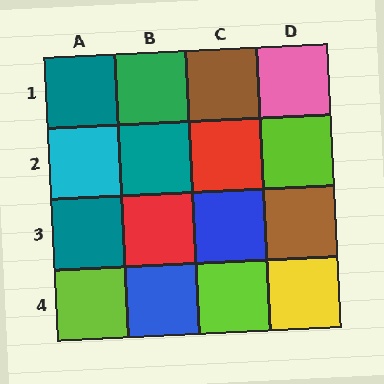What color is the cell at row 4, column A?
Lime.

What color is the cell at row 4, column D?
Yellow.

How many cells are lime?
3 cells are lime.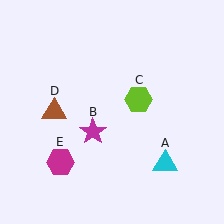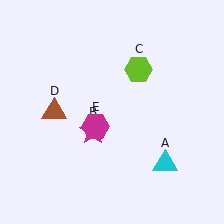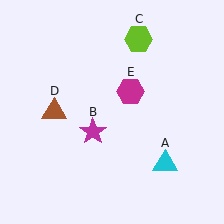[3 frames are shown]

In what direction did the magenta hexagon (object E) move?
The magenta hexagon (object E) moved up and to the right.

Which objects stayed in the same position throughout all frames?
Cyan triangle (object A) and magenta star (object B) and brown triangle (object D) remained stationary.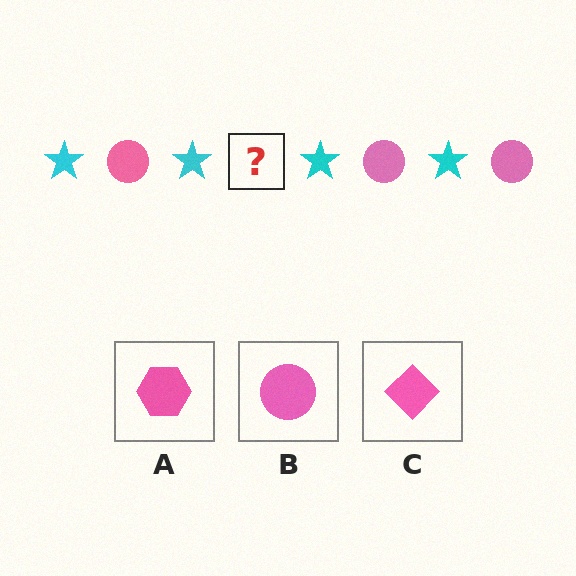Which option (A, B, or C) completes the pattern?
B.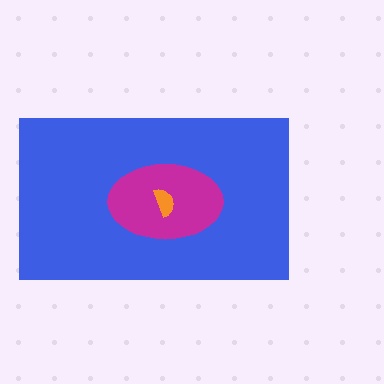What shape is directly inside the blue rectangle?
The magenta ellipse.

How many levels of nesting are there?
3.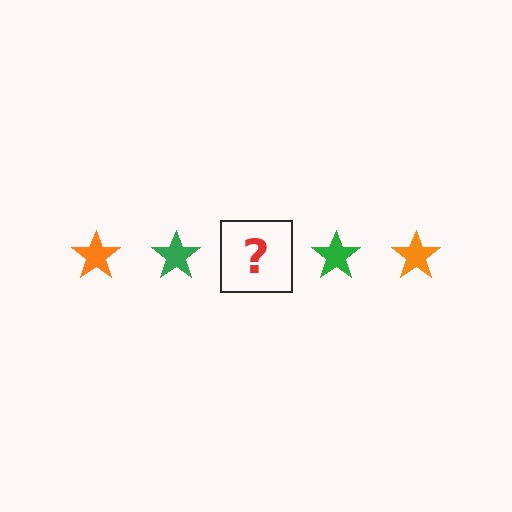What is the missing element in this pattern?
The missing element is an orange star.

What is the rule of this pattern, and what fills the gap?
The rule is that the pattern cycles through orange, green stars. The gap should be filled with an orange star.